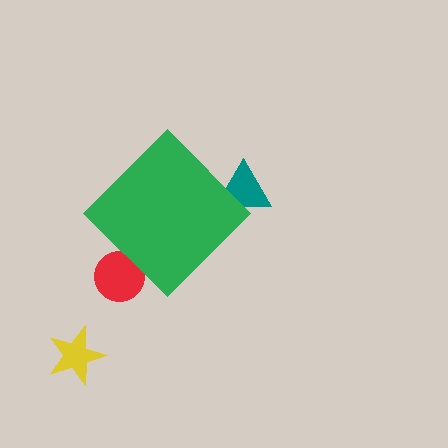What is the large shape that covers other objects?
A green diamond.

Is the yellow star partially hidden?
No, the yellow star is fully visible.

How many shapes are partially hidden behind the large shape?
2 shapes are partially hidden.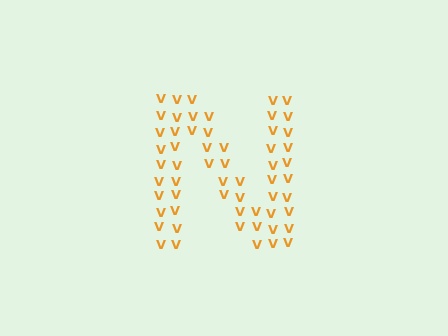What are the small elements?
The small elements are letter V's.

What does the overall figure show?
The overall figure shows the letter N.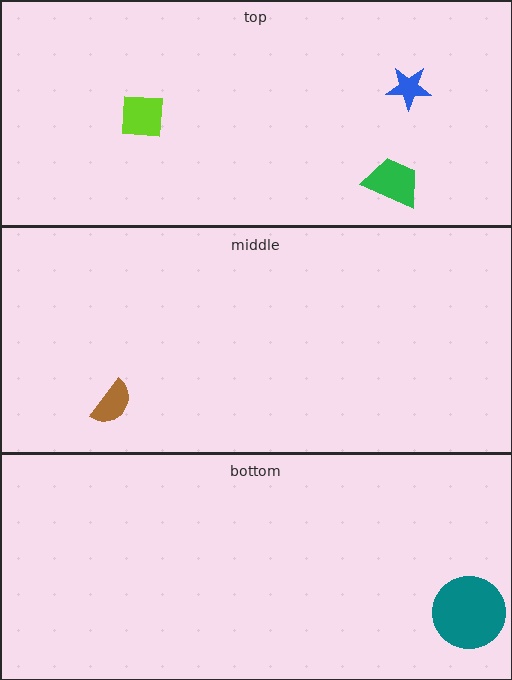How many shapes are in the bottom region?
1.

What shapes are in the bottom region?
The teal circle.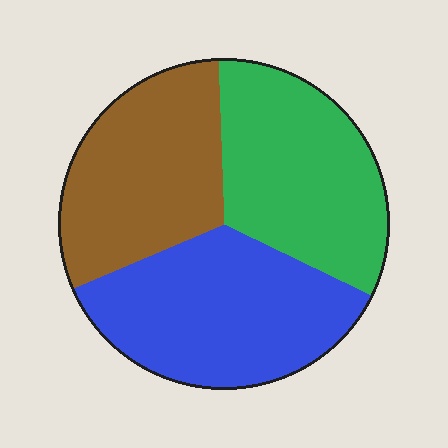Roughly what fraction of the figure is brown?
Brown covers roughly 30% of the figure.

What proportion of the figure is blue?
Blue takes up about three eighths (3/8) of the figure.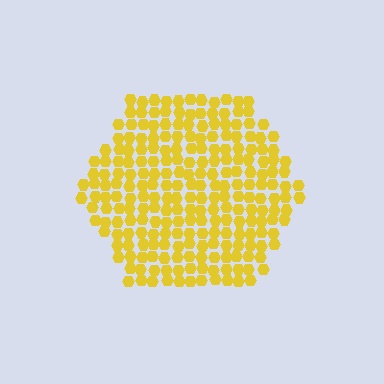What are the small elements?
The small elements are hexagons.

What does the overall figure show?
The overall figure shows a hexagon.